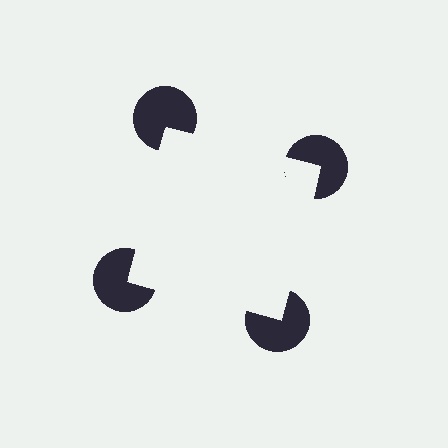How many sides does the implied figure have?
4 sides.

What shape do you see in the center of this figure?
An illusory square — its edges are inferred from the aligned wedge cuts in the pac-man discs, not physically drawn.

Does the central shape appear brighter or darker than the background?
It typically appears slightly brighter than the background, even though no actual brightness change is drawn.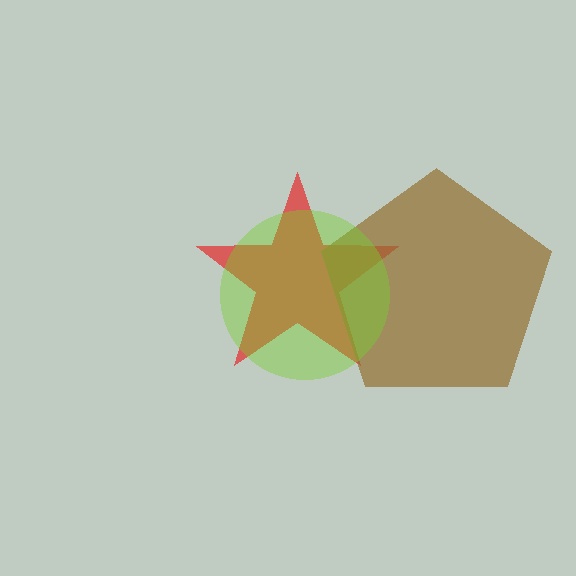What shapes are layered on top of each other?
The layered shapes are: a red star, a brown pentagon, a lime circle.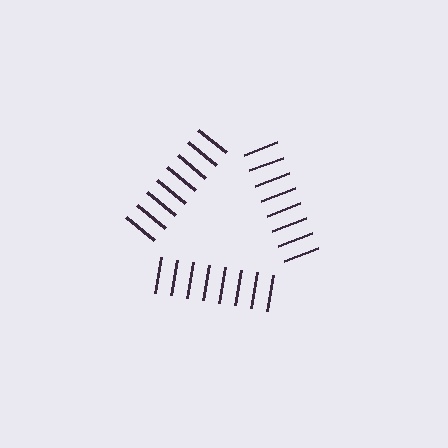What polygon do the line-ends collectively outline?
An illusory triangle — the line segments terminate on its edges but no continuous stroke is drawn.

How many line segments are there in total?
24 — 8 along each of the 3 edges.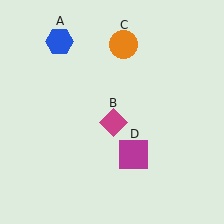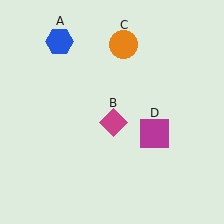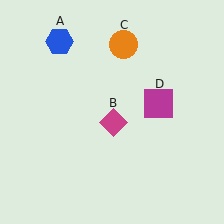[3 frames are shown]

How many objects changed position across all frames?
1 object changed position: magenta square (object D).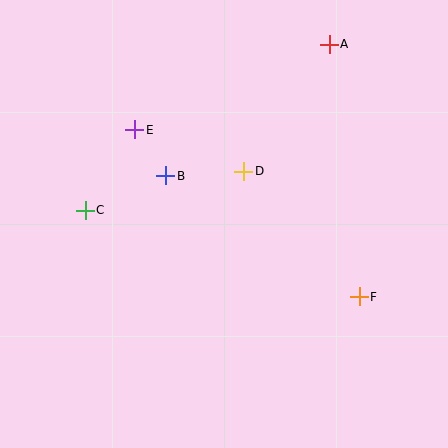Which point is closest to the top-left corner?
Point E is closest to the top-left corner.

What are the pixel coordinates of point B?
Point B is at (166, 176).